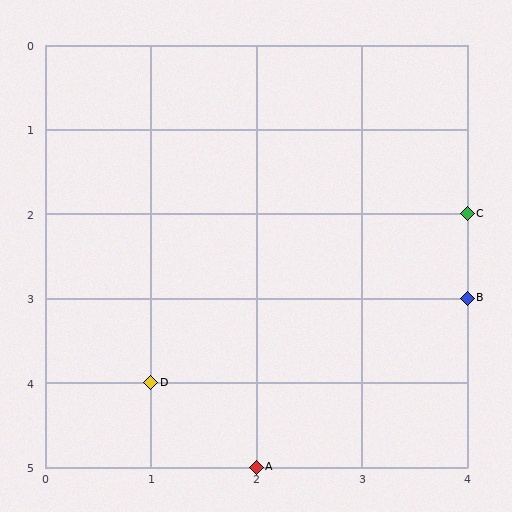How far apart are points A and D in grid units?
Points A and D are 1 column and 1 row apart (about 1.4 grid units diagonally).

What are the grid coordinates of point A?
Point A is at grid coordinates (2, 5).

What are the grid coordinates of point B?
Point B is at grid coordinates (4, 3).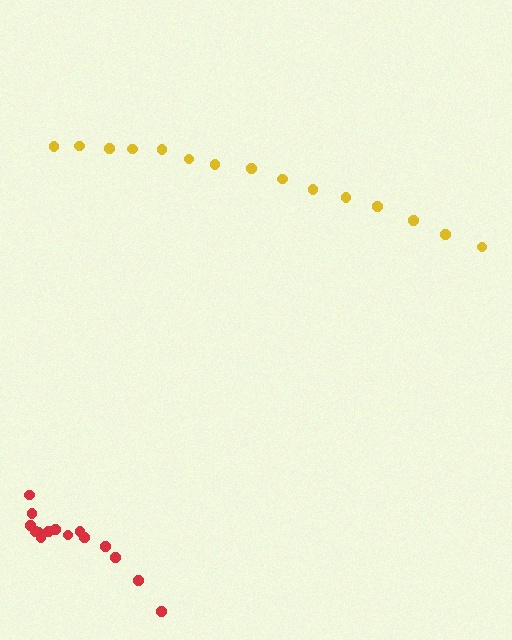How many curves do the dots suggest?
There are 2 distinct paths.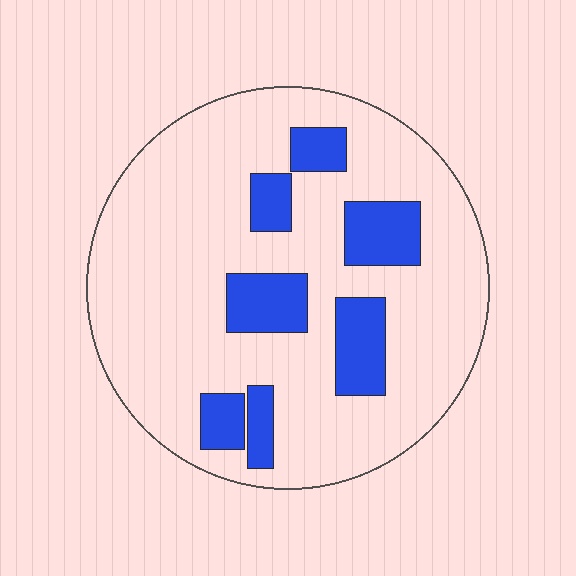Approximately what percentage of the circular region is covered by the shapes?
Approximately 20%.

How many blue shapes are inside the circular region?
7.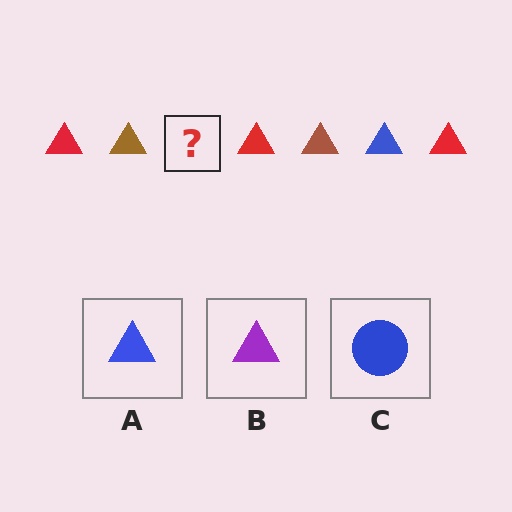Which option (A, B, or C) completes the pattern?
A.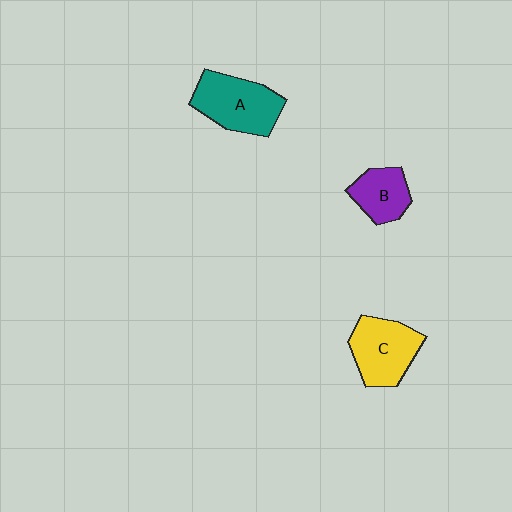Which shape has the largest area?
Shape A (teal).